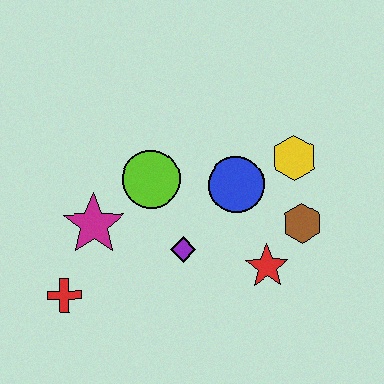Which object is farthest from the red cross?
The yellow hexagon is farthest from the red cross.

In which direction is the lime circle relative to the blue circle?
The lime circle is to the left of the blue circle.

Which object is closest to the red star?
The brown hexagon is closest to the red star.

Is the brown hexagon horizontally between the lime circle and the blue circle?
No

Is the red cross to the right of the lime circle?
No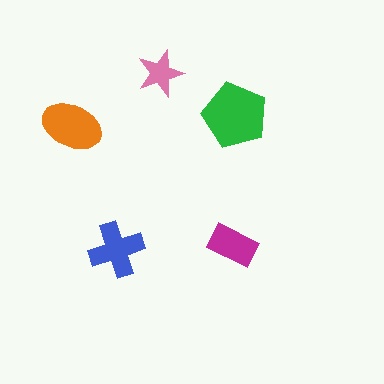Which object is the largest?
The green pentagon.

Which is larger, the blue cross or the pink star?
The blue cross.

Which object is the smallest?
The pink star.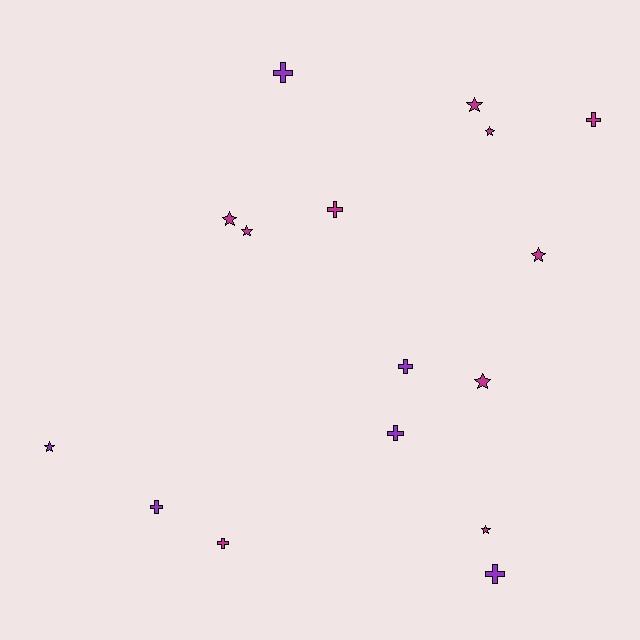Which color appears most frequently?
Magenta, with 10 objects.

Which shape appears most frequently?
Cross, with 8 objects.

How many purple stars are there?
There is 1 purple star.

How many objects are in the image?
There are 16 objects.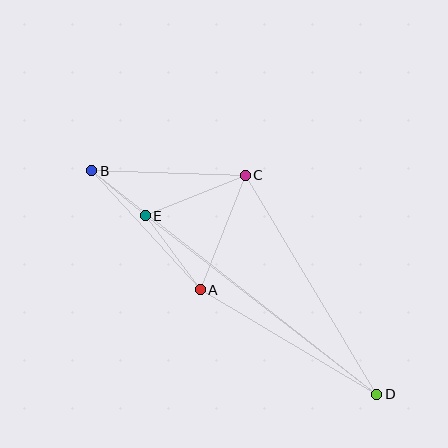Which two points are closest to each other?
Points B and E are closest to each other.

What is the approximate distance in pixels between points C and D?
The distance between C and D is approximately 255 pixels.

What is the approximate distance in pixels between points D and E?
The distance between D and E is approximately 293 pixels.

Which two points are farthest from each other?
Points B and D are farthest from each other.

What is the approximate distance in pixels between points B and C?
The distance between B and C is approximately 154 pixels.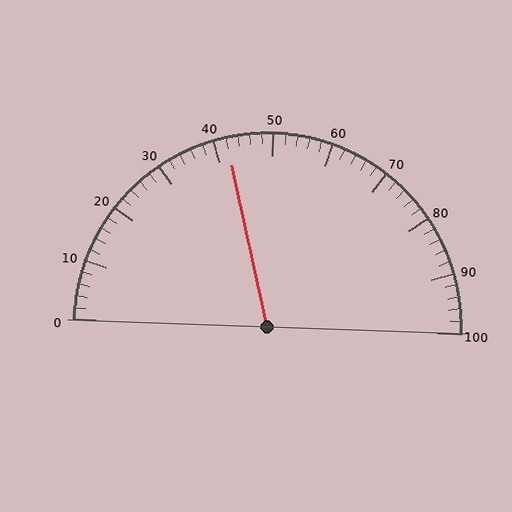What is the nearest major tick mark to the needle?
The nearest major tick mark is 40.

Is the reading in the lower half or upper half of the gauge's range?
The reading is in the lower half of the range (0 to 100).